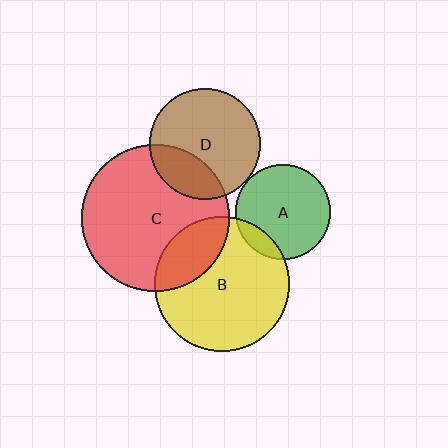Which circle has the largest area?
Circle C (red).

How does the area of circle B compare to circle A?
Approximately 2.0 times.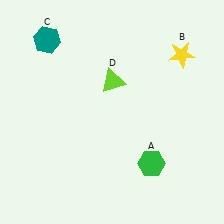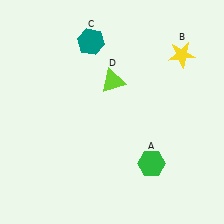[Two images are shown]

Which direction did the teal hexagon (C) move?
The teal hexagon (C) moved right.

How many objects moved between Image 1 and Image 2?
1 object moved between the two images.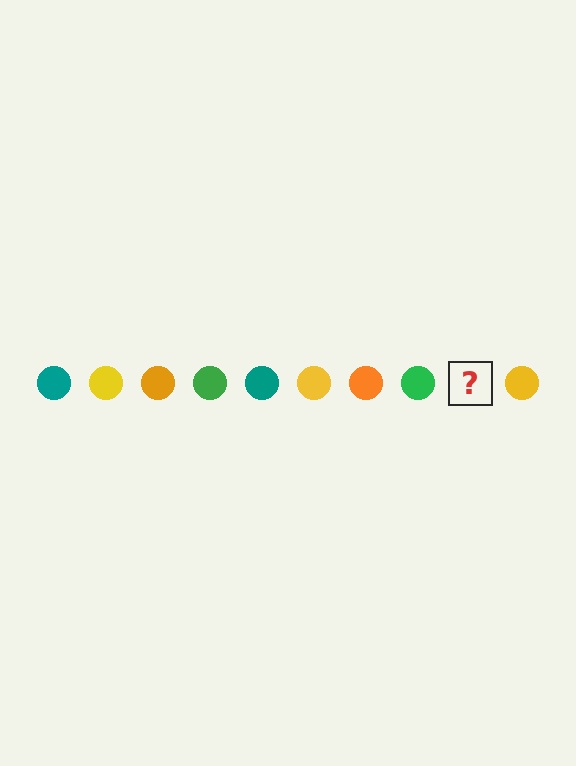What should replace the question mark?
The question mark should be replaced with a teal circle.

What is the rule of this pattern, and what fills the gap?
The rule is that the pattern cycles through teal, yellow, orange, green circles. The gap should be filled with a teal circle.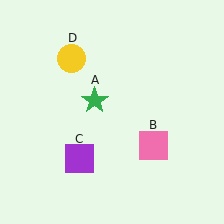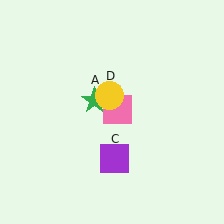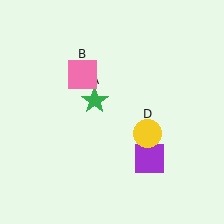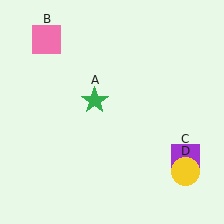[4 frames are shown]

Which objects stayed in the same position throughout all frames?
Green star (object A) remained stationary.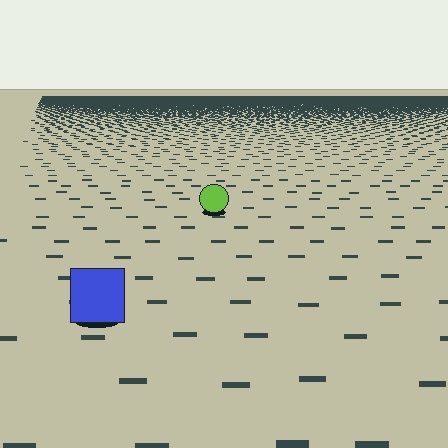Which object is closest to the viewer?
The blue square is closest. The texture marks near it are larger and more spread out.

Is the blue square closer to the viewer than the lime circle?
Yes. The blue square is closer — you can tell from the texture gradient: the ground texture is coarser near it.